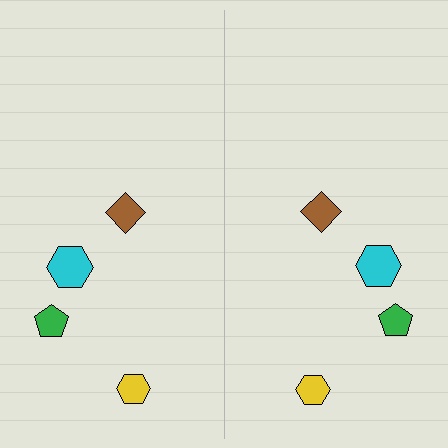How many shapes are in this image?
There are 8 shapes in this image.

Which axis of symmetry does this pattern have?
The pattern has a vertical axis of symmetry running through the center of the image.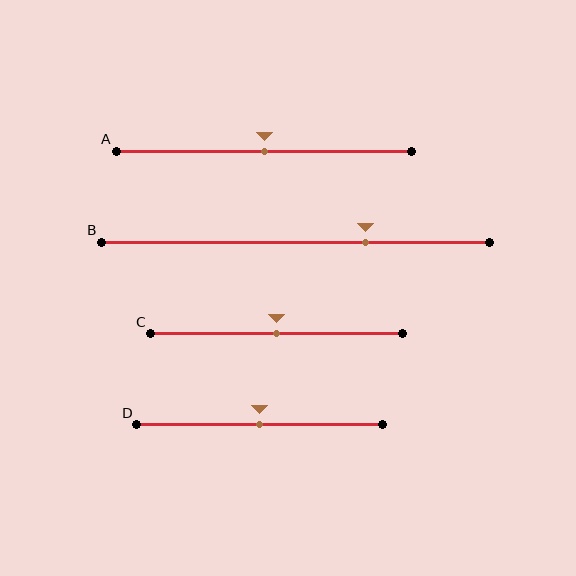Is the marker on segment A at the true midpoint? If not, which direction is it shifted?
Yes, the marker on segment A is at the true midpoint.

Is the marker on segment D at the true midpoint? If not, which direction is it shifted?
Yes, the marker on segment D is at the true midpoint.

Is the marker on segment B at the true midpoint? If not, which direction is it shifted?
No, the marker on segment B is shifted to the right by about 18% of the segment length.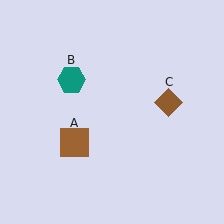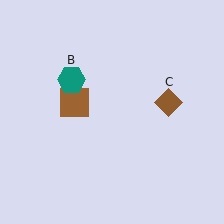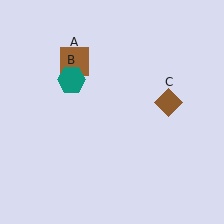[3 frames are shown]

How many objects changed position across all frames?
1 object changed position: brown square (object A).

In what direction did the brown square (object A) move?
The brown square (object A) moved up.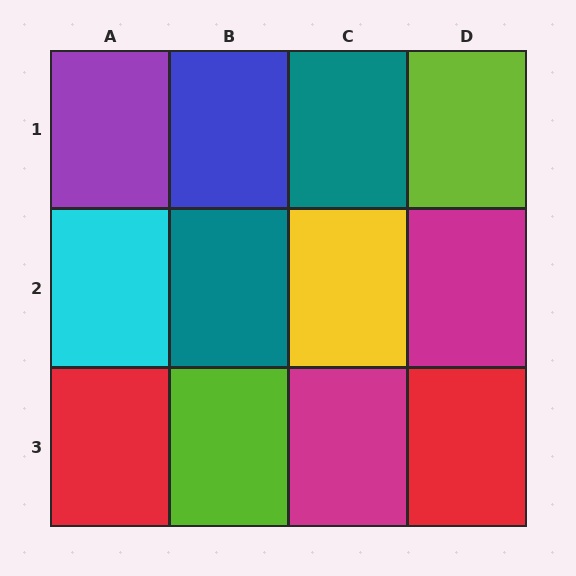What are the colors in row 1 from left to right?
Purple, blue, teal, lime.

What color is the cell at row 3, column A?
Red.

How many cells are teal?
2 cells are teal.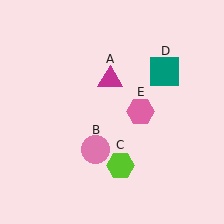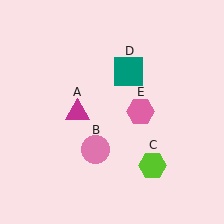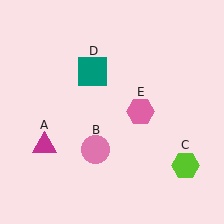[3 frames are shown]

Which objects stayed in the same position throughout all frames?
Pink circle (object B) and pink hexagon (object E) remained stationary.